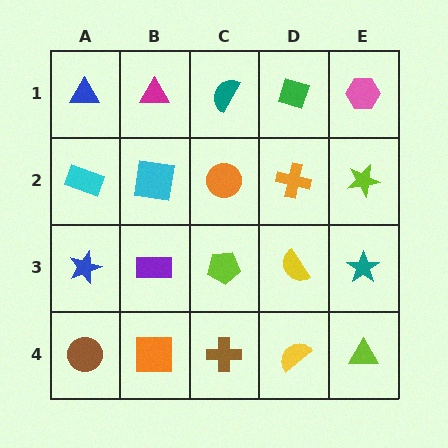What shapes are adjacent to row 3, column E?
A lime star (row 2, column E), a lime triangle (row 4, column E), a yellow semicircle (row 3, column D).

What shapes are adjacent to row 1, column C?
An orange circle (row 2, column C), a magenta triangle (row 1, column B), a green diamond (row 1, column D).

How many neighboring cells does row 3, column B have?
4.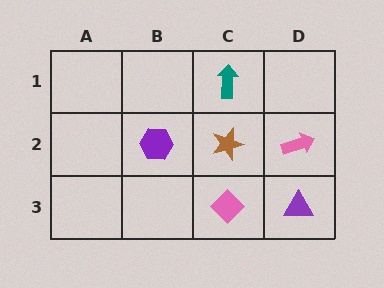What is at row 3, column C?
A pink diamond.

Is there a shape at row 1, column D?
No, that cell is empty.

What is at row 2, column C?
A brown star.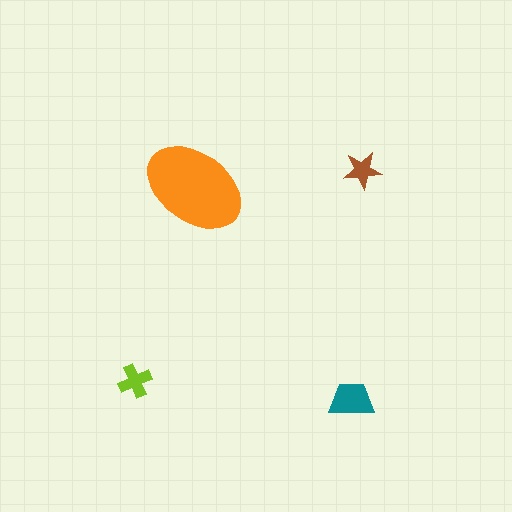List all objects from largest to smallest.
The orange ellipse, the teal trapezoid, the lime cross, the brown star.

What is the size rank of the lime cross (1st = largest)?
3rd.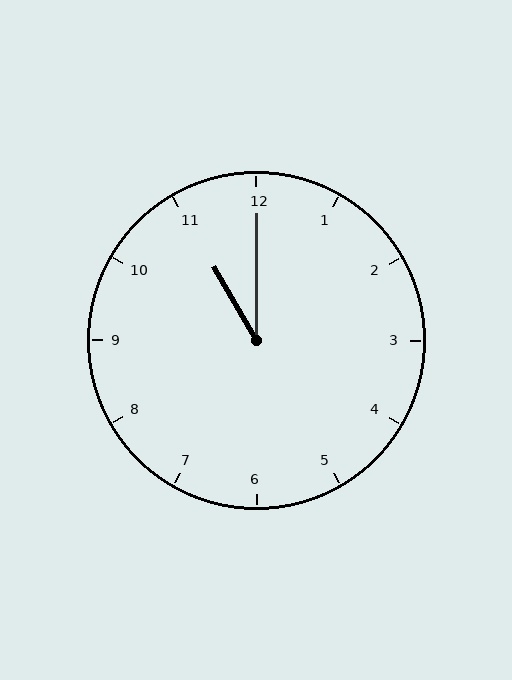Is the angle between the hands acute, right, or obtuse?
It is acute.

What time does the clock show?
11:00.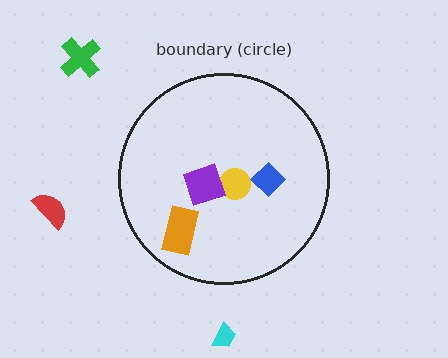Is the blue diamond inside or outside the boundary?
Inside.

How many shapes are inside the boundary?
4 inside, 3 outside.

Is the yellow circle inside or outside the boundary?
Inside.